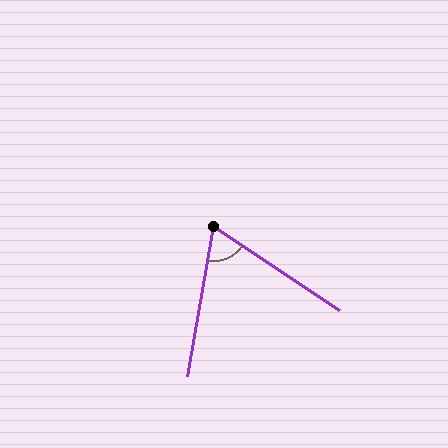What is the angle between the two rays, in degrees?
Approximately 66 degrees.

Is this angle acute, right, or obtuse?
It is acute.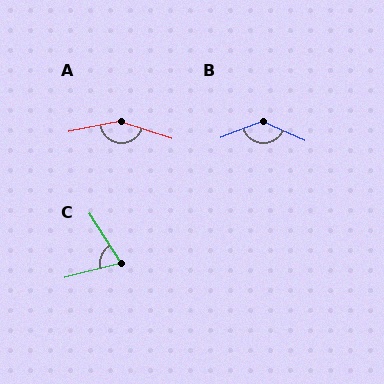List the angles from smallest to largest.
C (72°), B (135°), A (150°).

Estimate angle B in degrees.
Approximately 135 degrees.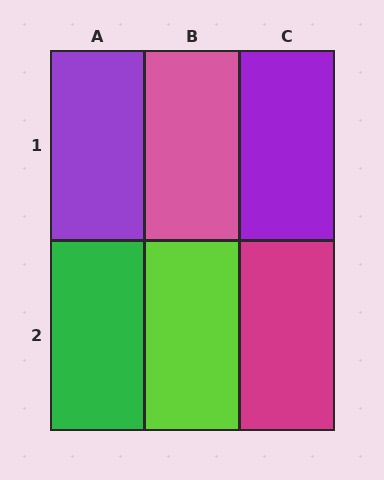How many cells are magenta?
1 cell is magenta.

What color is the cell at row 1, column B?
Pink.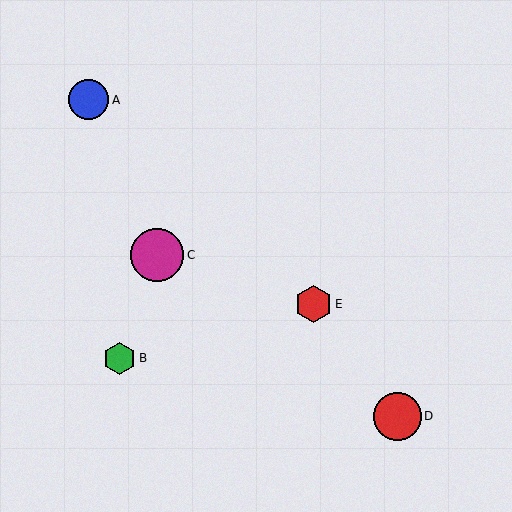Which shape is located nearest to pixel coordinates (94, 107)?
The blue circle (labeled A) at (89, 100) is nearest to that location.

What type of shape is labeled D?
Shape D is a red circle.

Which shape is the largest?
The magenta circle (labeled C) is the largest.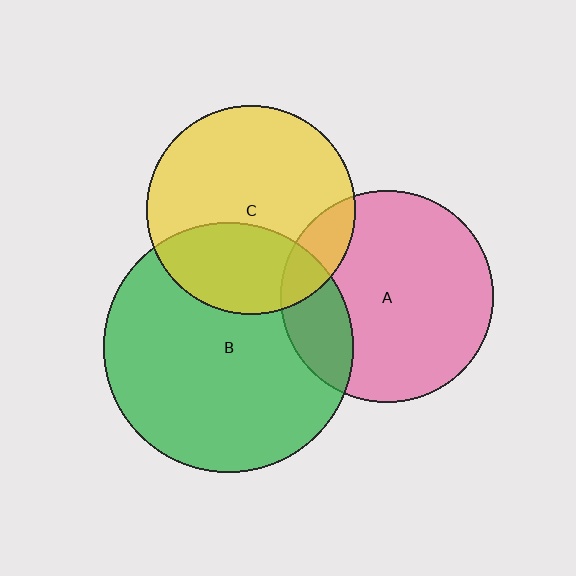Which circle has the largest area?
Circle B (green).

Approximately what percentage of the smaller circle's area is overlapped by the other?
Approximately 20%.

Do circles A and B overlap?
Yes.